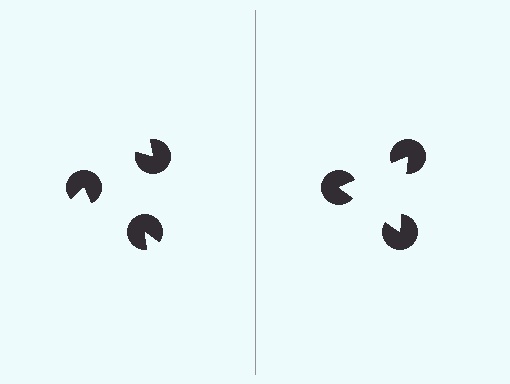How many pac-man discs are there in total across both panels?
6 — 3 on each side.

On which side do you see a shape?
An illusory triangle appears on the right side. On the left side the wedge cuts are rotated, so no coherent shape forms.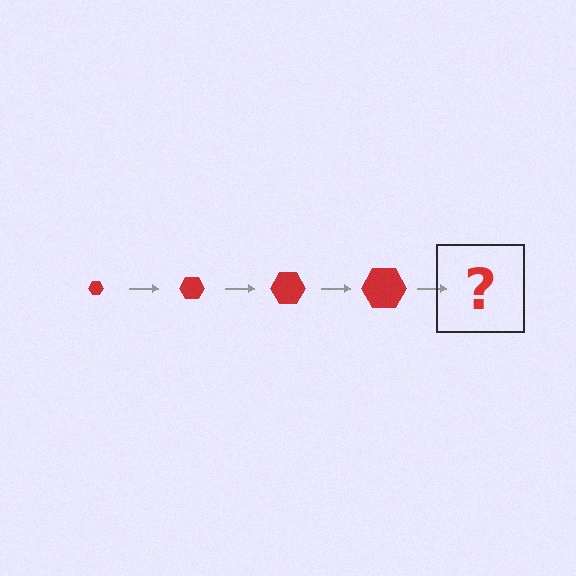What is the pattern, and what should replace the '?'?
The pattern is that the hexagon gets progressively larger each step. The '?' should be a red hexagon, larger than the previous one.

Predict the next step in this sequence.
The next step is a red hexagon, larger than the previous one.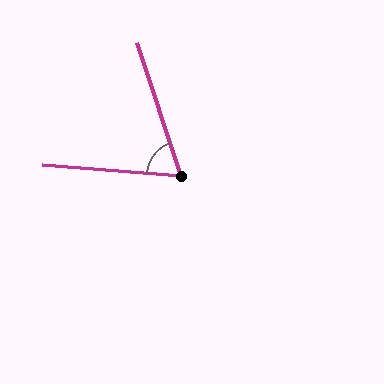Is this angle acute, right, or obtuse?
It is acute.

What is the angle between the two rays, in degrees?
Approximately 67 degrees.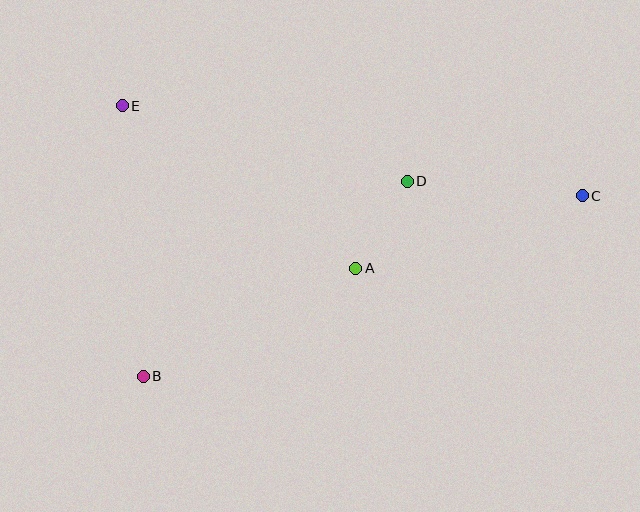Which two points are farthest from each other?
Points B and C are farthest from each other.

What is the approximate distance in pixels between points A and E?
The distance between A and E is approximately 284 pixels.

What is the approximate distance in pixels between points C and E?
The distance between C and E is approximately 469 pixels.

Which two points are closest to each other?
Points A and D are closest to each other.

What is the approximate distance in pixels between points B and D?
The distance between B and D is approximately 329 pixels.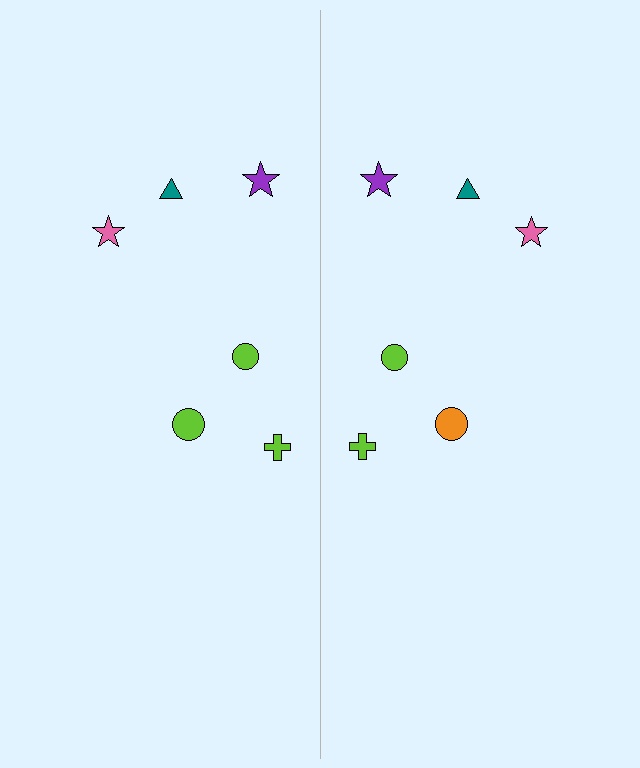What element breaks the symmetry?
The orange circle on the right side breaks the symmetry — its mirror counterpart is lime.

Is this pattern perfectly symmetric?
No, the pattern is not perfectly symmetric. The orange circle on the right side breaks the symmetry — its mirror counterpart is lime.